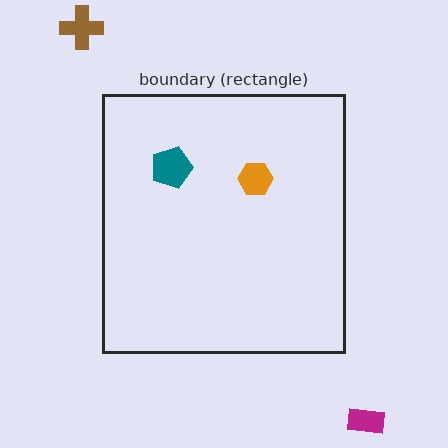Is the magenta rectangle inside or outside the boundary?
Outside.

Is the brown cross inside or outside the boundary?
Outside.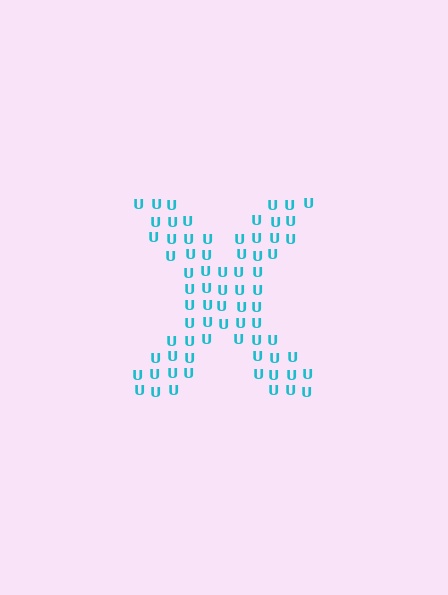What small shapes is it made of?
It is made of small letter U's.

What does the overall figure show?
The overall figure shows the letter X.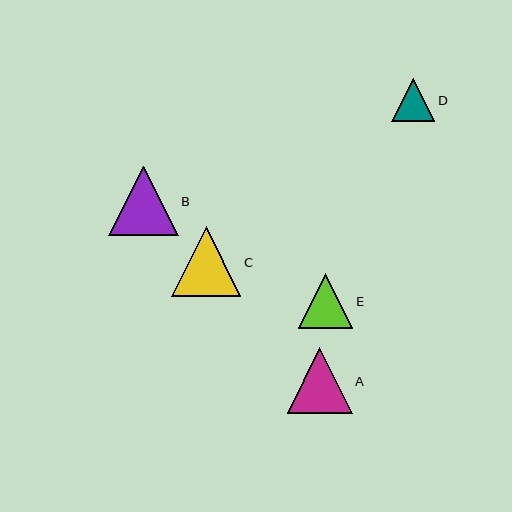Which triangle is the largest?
Triangle C is the largest with a size of approximately 70 pixels.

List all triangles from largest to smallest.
From largest to smallest: C, B, A, E, D.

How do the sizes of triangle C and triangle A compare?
Triangle C and triangle A are approximately the same size.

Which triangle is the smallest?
Triangle D is the smallest with a size of approximately 43 pixels.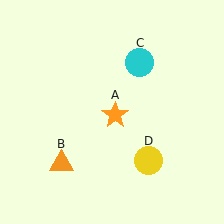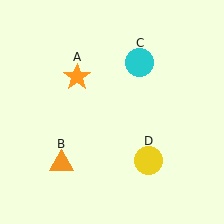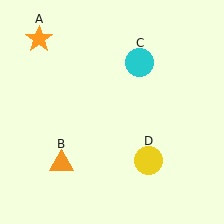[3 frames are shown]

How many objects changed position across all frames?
1 object changed position: orange star (object A).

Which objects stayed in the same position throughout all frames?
Orange triangle (object B) and cyan circle (object C) and yellow circle (object D) remained stationary.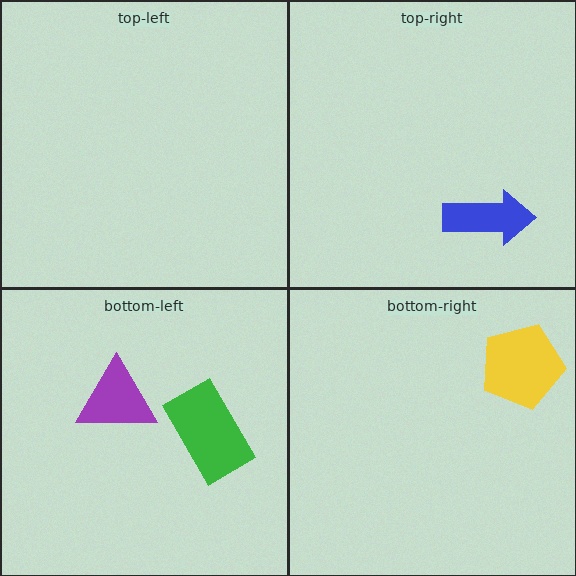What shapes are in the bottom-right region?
The yellow pentagon.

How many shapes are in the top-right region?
1.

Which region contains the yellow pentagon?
The bottom-right region.